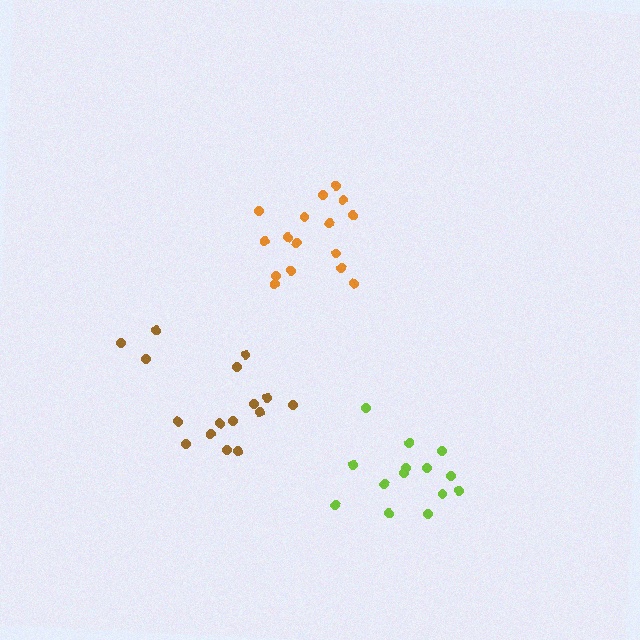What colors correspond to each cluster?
The clusters are colored: orange, brown, lime.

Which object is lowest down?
The lime cluster is bottommost.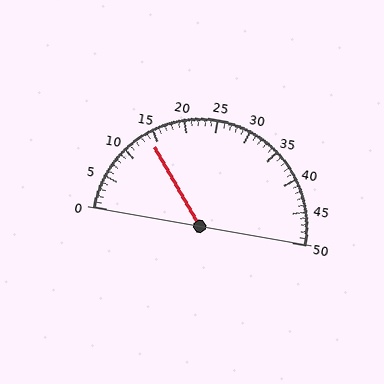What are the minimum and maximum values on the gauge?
The gauge ranges from 0 to 50.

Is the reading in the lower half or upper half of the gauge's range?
The reading is in the lower half of the range (0 to 50).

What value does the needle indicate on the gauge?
The needle indicates approximately 14.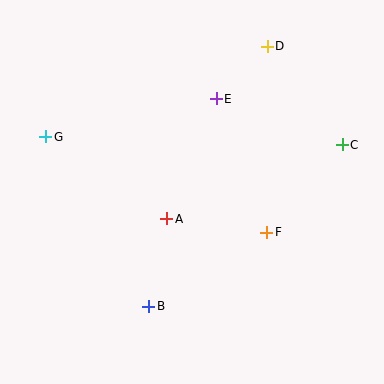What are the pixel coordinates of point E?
Point E is at (216, 99).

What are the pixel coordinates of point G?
Point G is at (46, 137).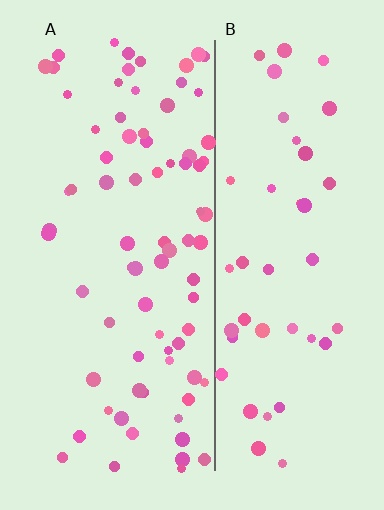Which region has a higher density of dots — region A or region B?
A (the left).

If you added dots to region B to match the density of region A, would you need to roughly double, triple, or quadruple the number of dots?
Approximately double.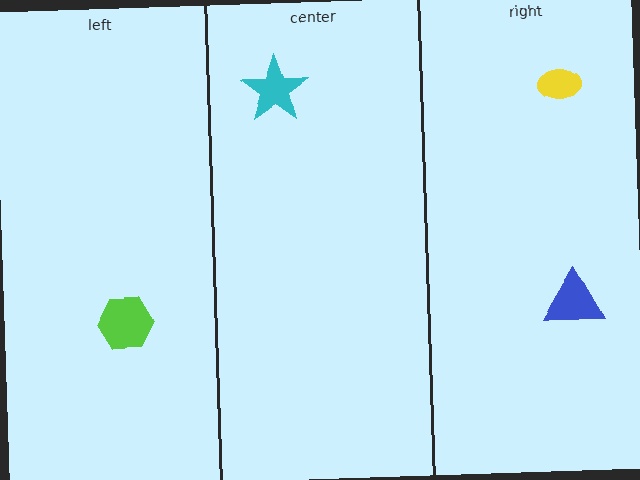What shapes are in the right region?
The yellow ellipse, the blue triangle.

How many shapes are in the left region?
1.